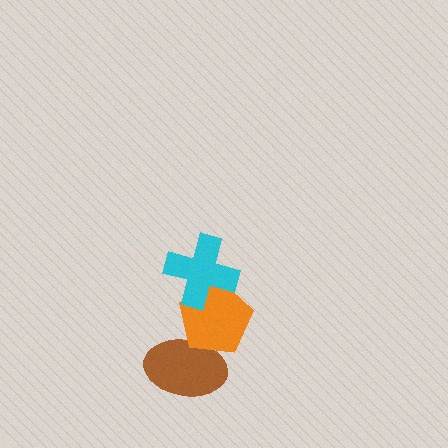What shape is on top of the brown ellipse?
The orange pentagon is on top of the brown ellipse.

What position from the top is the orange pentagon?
The orange pentagon is 2nd from the top.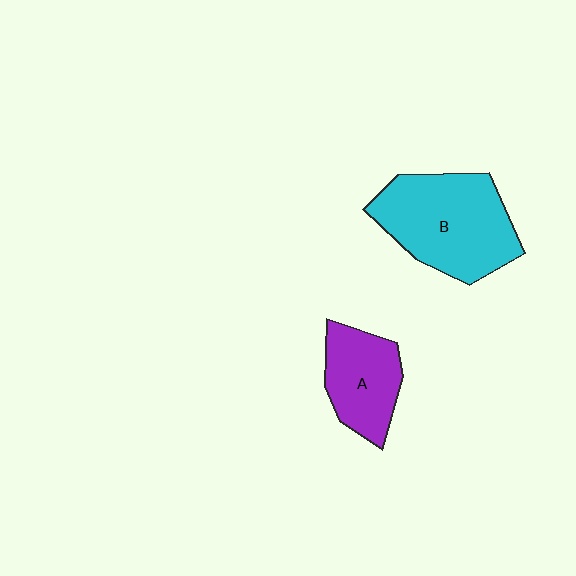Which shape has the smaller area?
Shape A (purple).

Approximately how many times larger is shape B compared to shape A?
Approximately 1.7 times.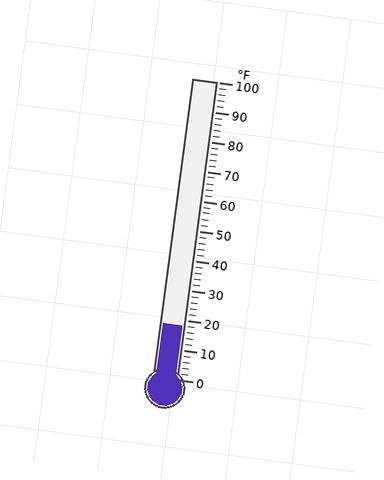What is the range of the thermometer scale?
The thermometer scale ranges from 0°F to 100°F.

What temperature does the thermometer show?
The thermometer shows approximately 18°F.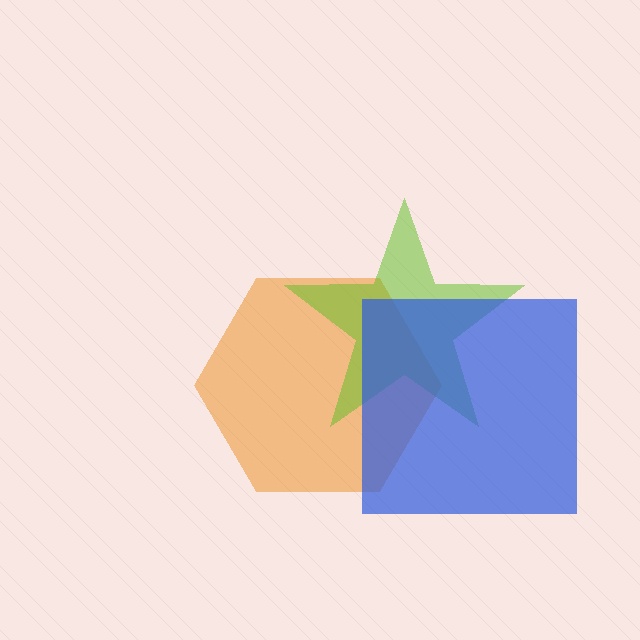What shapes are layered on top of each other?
The layered shapes are: an orange hexagon, a lime star, a blue square.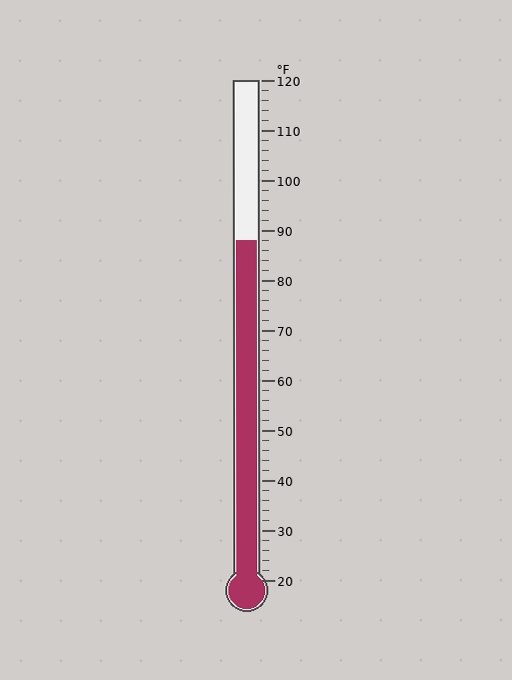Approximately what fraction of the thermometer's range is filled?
The thermometer is filled to approximately 70% of its range.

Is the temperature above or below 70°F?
The temperature is above 70°F.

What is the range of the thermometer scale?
The thermometer scale ranges from 20°F to 120°F.